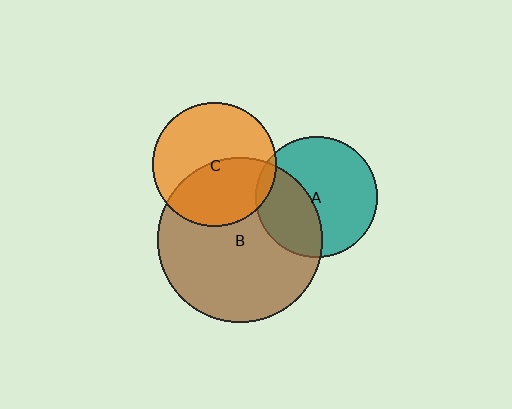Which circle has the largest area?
Circle B (brown).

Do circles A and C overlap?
Yes.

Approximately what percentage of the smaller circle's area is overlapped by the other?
Approximately 5%.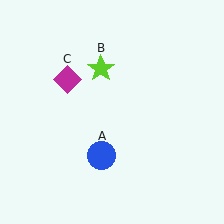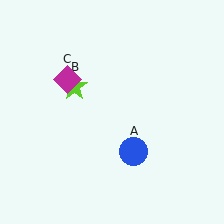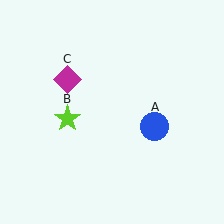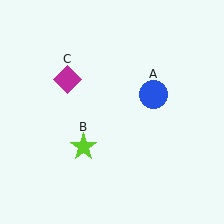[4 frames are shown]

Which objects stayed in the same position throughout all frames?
Magenta diamond (object C) remained stationary.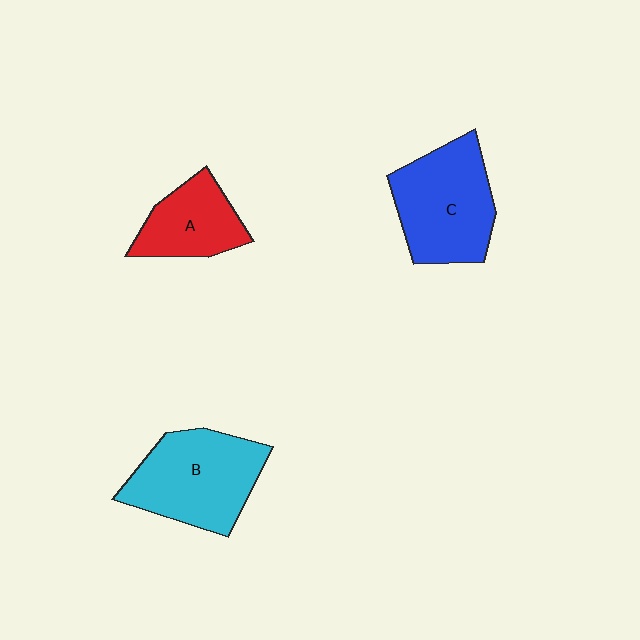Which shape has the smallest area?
Shape A (red).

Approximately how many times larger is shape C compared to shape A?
Approximately 1.5 times.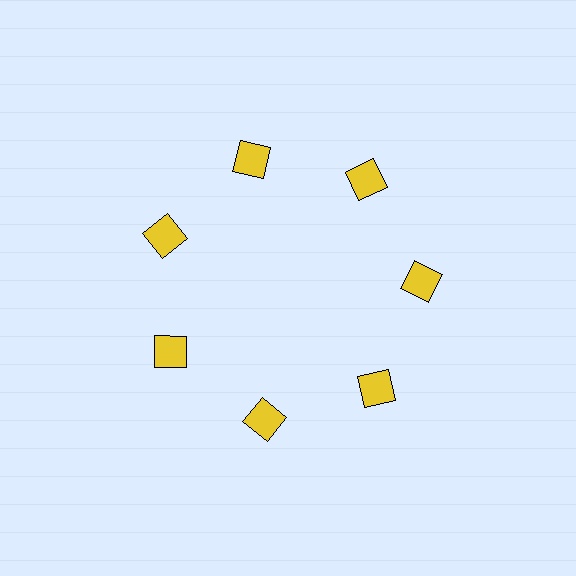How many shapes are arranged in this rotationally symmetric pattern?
There are 7 shapes, arranged in 7 groups of 1.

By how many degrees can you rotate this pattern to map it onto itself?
The pattern maps onto itself every 51 degrees of rotation.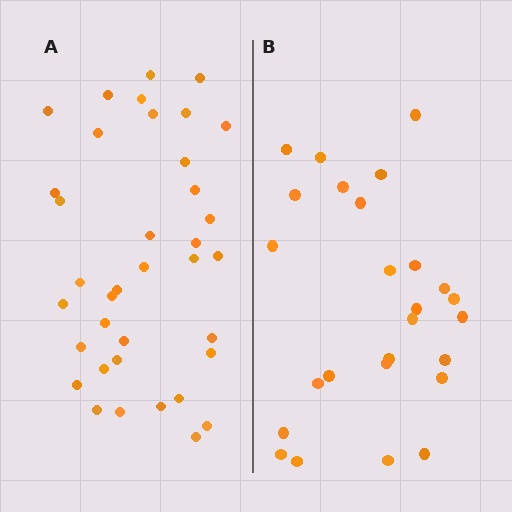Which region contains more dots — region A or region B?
Region A (the left region) has more dots.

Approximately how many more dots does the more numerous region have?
Region A has roughly 12 or so more dots than region B.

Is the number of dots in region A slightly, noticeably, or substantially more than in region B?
Region A has noticeably more, but not dramatically so. The ratio is roughly 1.4 to 1.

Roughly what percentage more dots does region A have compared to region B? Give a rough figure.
About 40% more.